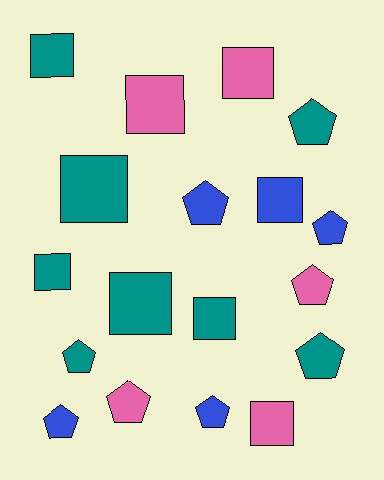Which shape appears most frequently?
Pentagon, with 9 objects.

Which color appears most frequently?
Teal, with 8 objects.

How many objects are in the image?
There are 18 objects.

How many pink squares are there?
There are 3 pink squares.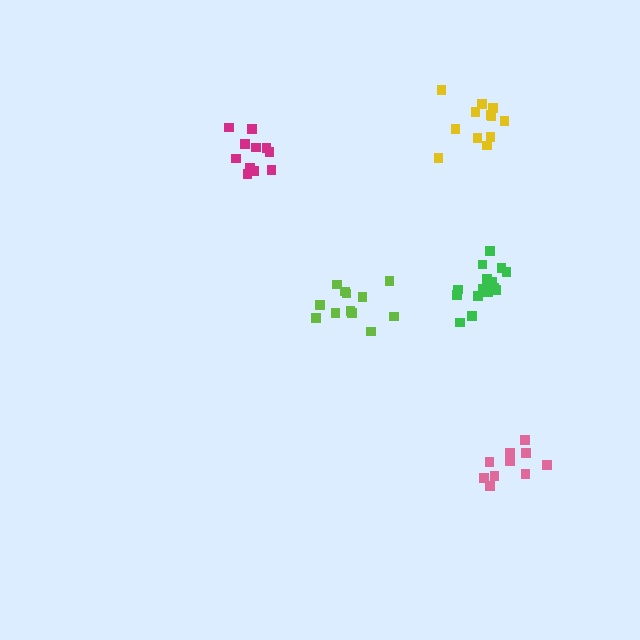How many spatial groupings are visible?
There are 5 spatial groupings.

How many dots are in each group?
Group 1: 12 dots, Group 2: 11 dots, Group 3: 16 dots, Group 4: 12 dots, Group 5: 10 dots (61 total).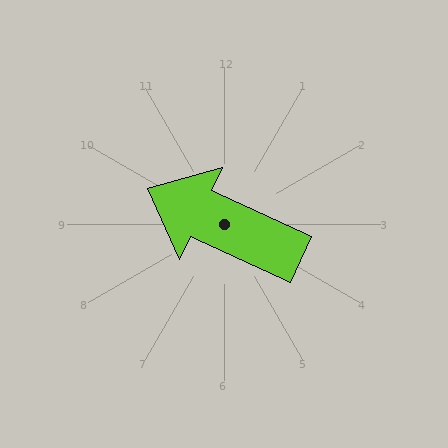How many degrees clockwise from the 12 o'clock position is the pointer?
Approximately 295 degrees.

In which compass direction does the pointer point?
Northwest.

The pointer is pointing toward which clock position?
Roughly 10 o'clock.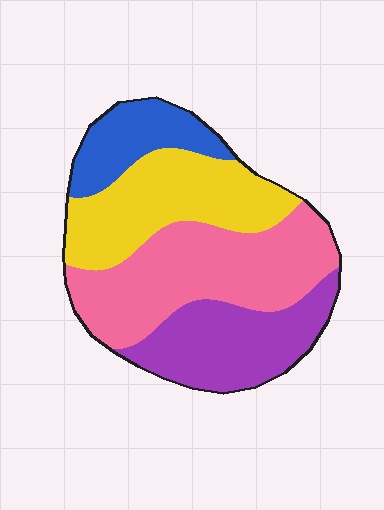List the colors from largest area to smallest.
From largest to smallest: pink, yellow, purple, blue.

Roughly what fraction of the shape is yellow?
Yellow covers roughly 25% of the shape.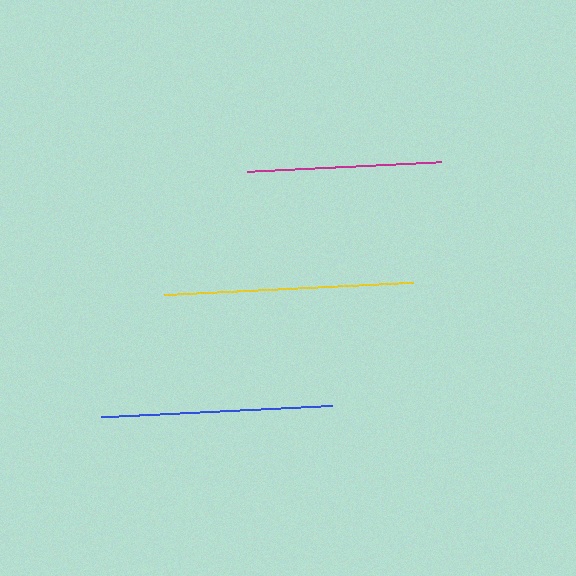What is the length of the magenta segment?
The magenta segment is approximately 194 pixels long.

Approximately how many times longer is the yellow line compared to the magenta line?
The yellow line is approximately 1.3 times the length of the magenta line.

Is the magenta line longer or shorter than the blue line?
The blue line is longer than the magenta line.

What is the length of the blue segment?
The blue segment is approximately 231 pixels long.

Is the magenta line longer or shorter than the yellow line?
The yellow line is longer than the magenta line.